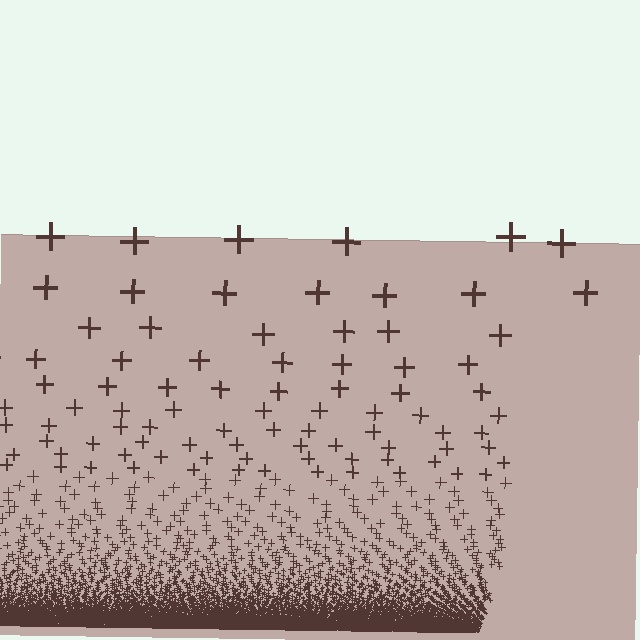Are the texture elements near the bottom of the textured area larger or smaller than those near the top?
Smaller. The gradient is inverted — elements near the bottom are smaller and denser.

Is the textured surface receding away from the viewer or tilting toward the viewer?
The surface appears to tilt toward the viewer. Texture elements get larger and sparser toward the top.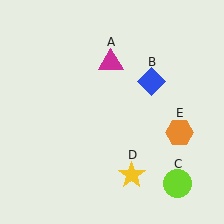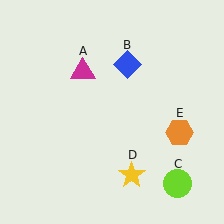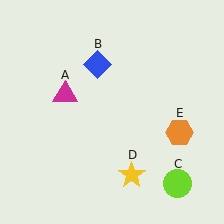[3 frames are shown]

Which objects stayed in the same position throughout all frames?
Lime circle (object C) and yellow star (object D) and orange hexagon (object E) remained stationary.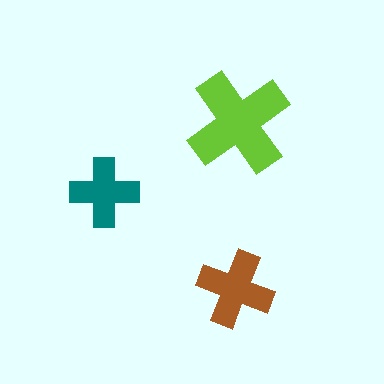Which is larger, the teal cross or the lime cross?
The lime one.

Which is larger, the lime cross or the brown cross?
The lime one.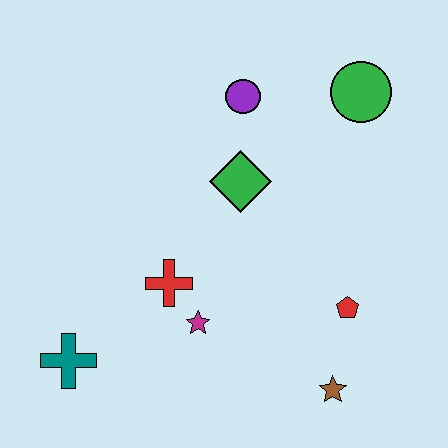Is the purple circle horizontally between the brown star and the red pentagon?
No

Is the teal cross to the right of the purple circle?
No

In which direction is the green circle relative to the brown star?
The green circle is above the brown star.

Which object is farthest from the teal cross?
The green circle is farthest from the teal cross.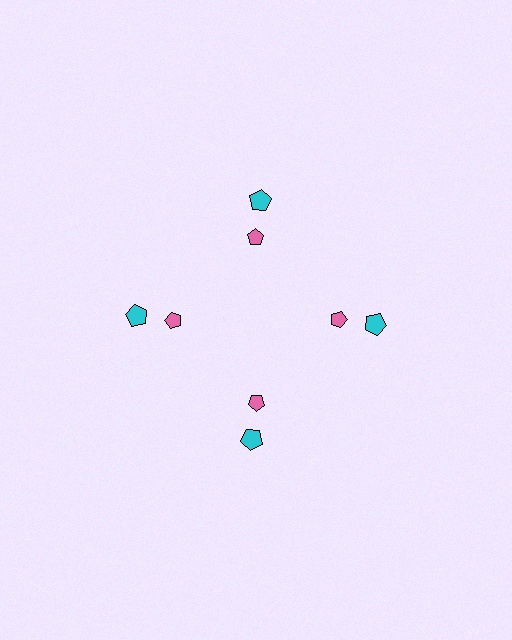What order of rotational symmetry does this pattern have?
This pattern has 4-fold rotational symmetry.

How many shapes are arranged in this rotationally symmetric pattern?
There are 8 shapes, arranged in 4 groups of 2.